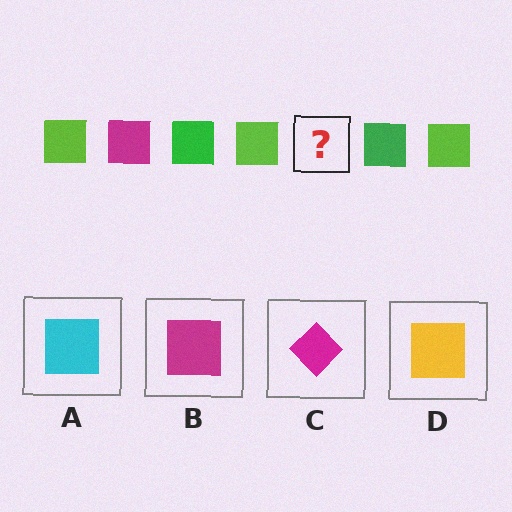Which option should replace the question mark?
Option B.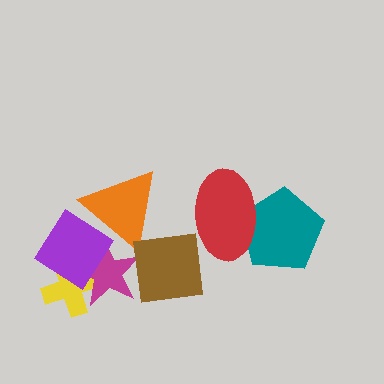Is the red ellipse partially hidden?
Yes, it is partially covered by another shape.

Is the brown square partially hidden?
No, no other shape covers it.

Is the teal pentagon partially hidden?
Yes, it is partially covered by another shape.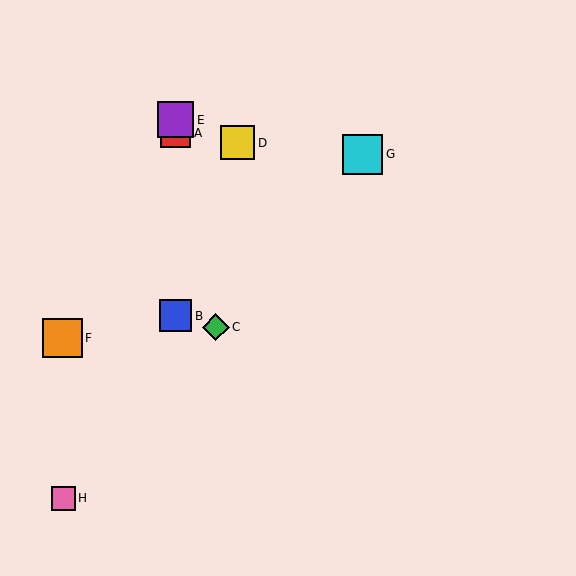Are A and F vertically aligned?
No, A is at x≈176 and F is at x≈63.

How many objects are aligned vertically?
3 objects (A, B, E) are aligned vertically.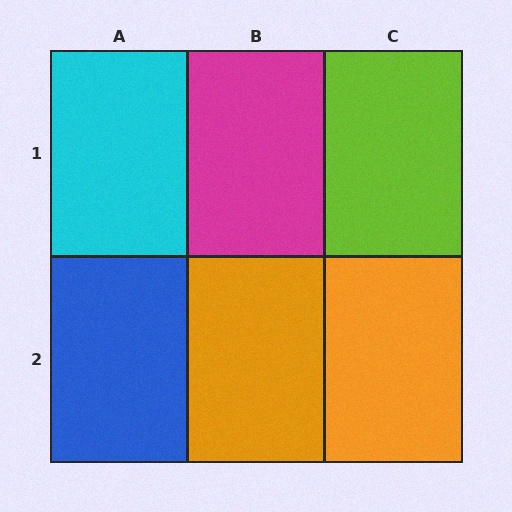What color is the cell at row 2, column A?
Blue.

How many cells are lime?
1 cell is lime.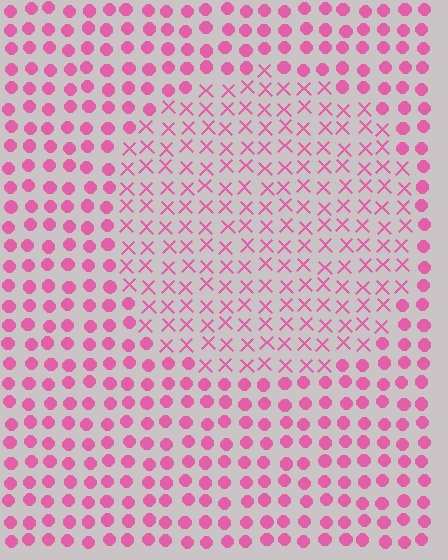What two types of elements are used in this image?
The image uses X marks inside the circle region and circles outside it.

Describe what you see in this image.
The image is filled with small pink elements arranged in a uniform grid. A circle-shaped region contains X marks, while the surrounding area contains circles. The boundary is defined purely by the change in element shape.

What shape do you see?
I see a circle.